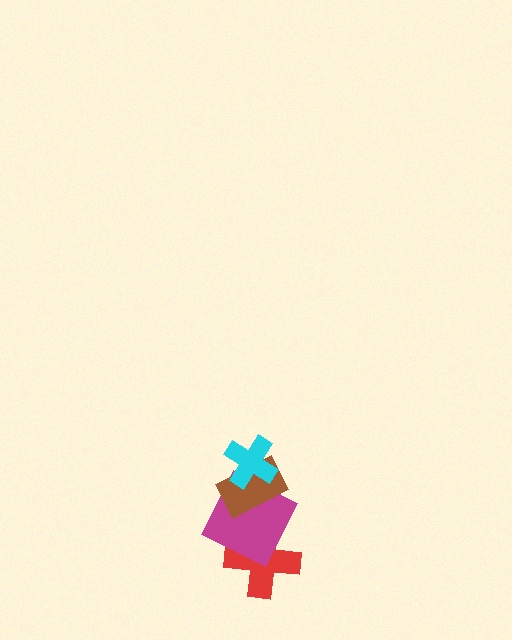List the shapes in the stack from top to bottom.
From top to bottom: the cyan cross, the brown rectangle, the magenta square, the red cross.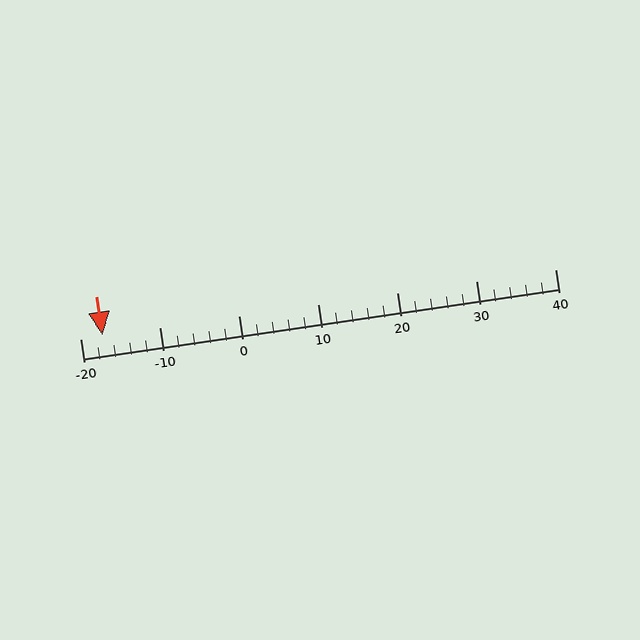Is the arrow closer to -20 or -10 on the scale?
The arrow is closer to -20.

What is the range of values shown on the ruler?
The ruler shows values from -20 to 40.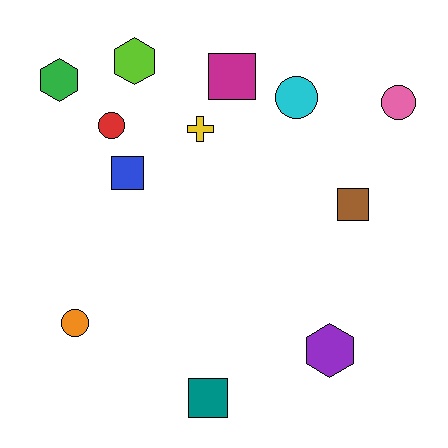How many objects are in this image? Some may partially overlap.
There are 12 objects.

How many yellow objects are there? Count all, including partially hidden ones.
There is 1 yellow object.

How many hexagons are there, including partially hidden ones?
There are 3 hexagons.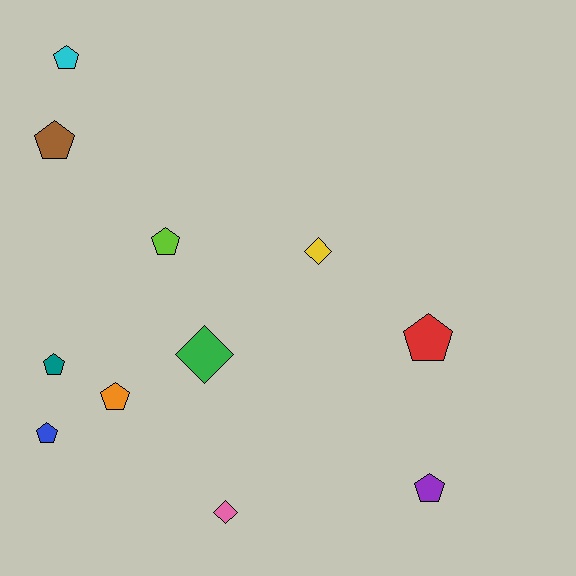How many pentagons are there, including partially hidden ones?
There are 8 pentagons.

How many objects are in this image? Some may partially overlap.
There are 11 objects.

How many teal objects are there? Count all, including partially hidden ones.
There is 1 teal object.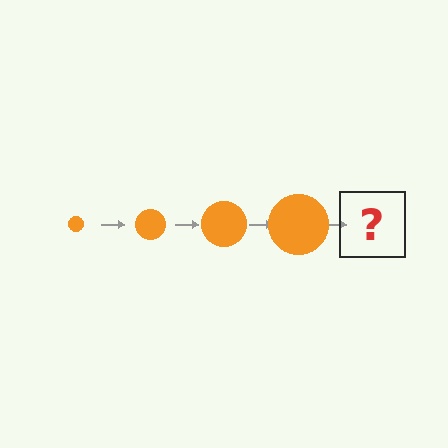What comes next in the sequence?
The next element should be an orange circle, larger than the previous one.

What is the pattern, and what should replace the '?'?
The pattern is that the circle gets progressively larger each step. The '?' should be an orange circle, larger than the previous one.